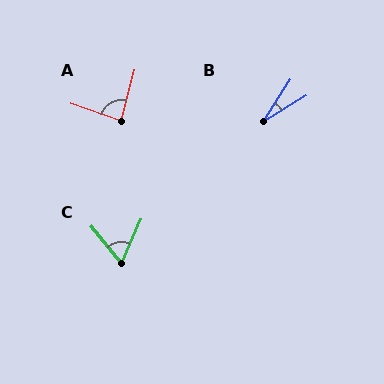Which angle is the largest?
A, at approximately 86 degrees.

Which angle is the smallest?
B, at approximately 26 degrees.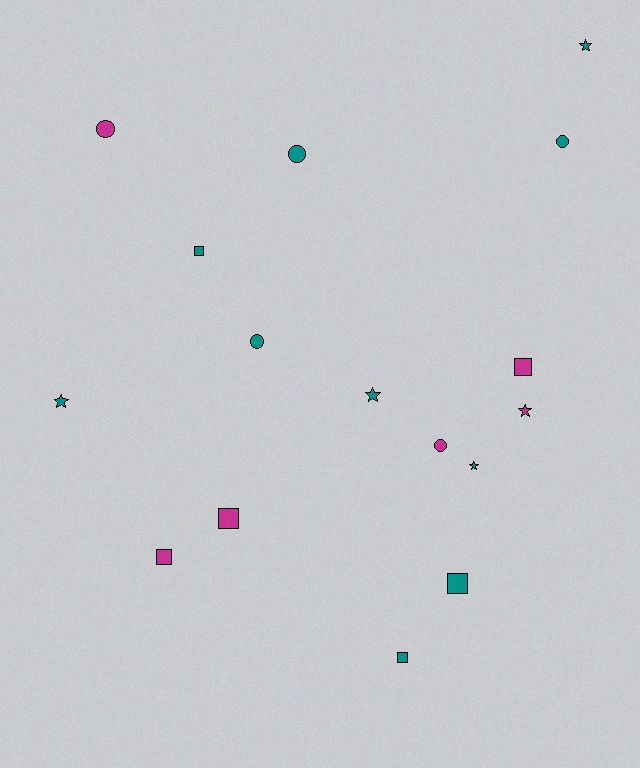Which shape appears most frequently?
Square, with 6 objects.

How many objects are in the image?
There are 16 objects.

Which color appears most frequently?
Teal, with 10 objects.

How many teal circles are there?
There are 3 teal circles.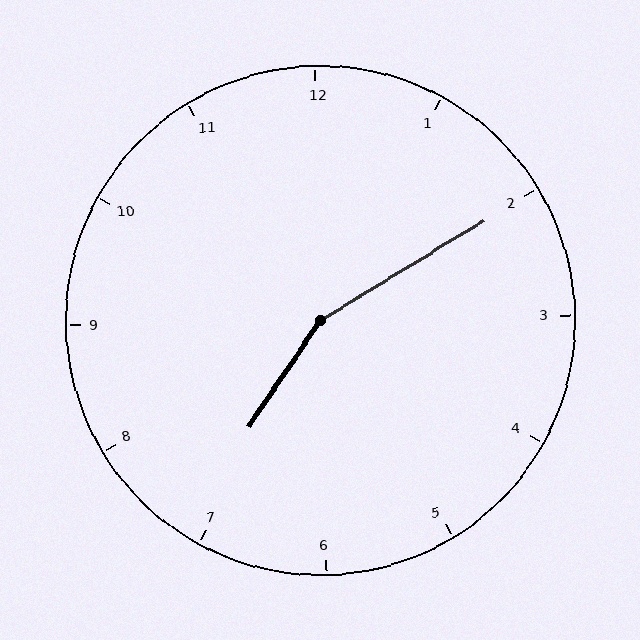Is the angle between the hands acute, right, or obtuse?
It is obtuse.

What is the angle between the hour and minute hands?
Approximately 155 degrees.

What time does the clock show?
7:10.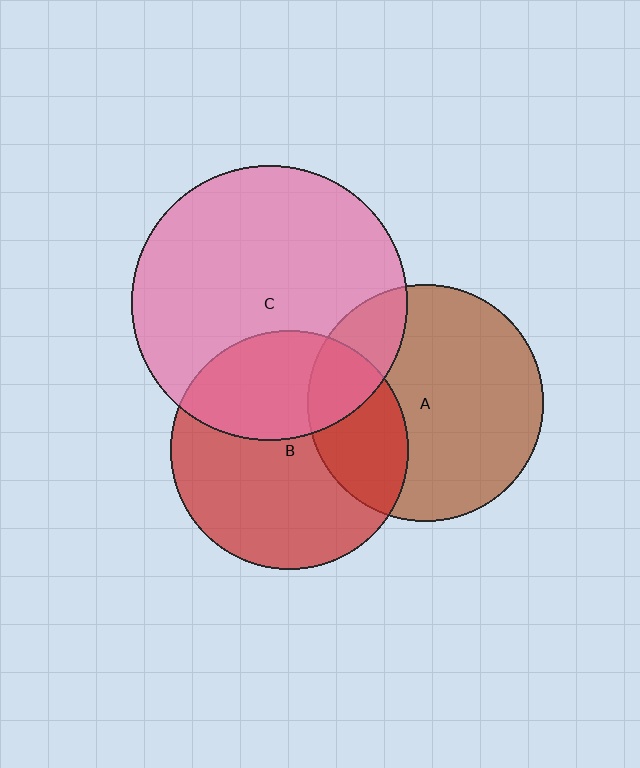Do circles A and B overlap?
Yes.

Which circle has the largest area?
Circle C (pink).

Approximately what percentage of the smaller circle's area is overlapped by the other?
Approximately 30%.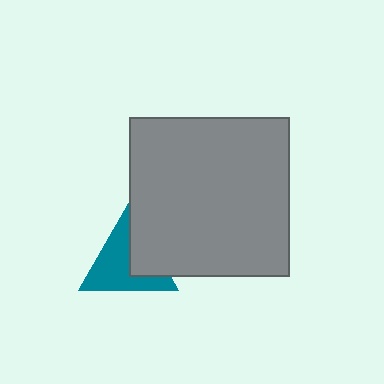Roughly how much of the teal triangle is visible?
Most of it is visible (roughly 66%).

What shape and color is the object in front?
The object in front is a gray square.